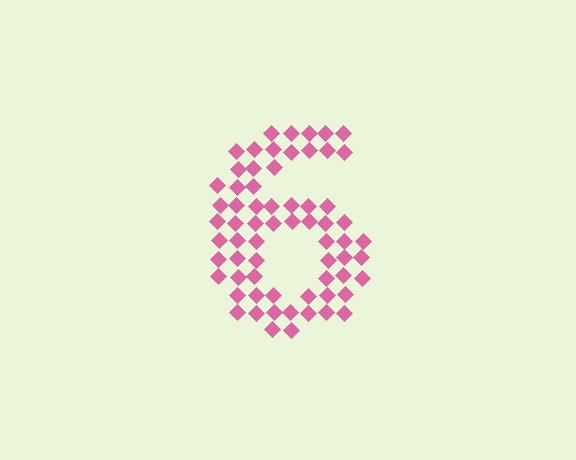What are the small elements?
The small elements are diamonds.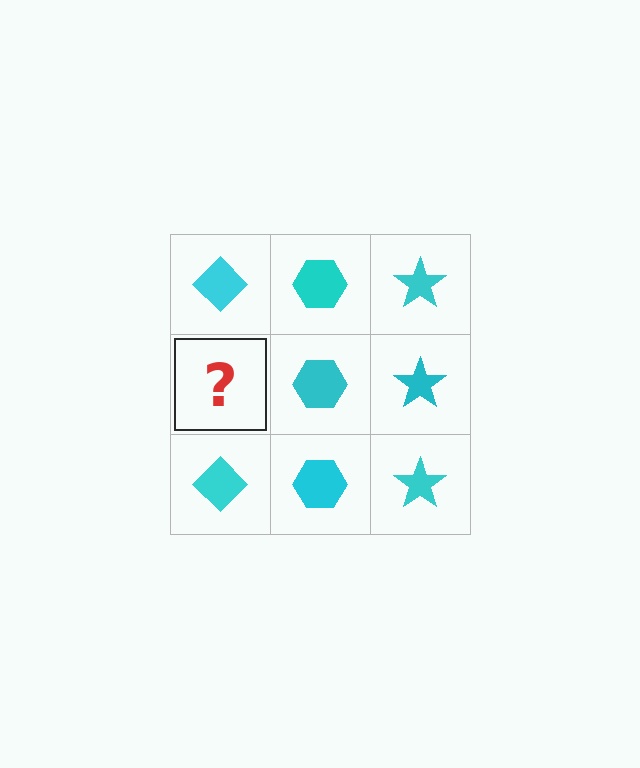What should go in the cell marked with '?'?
The missing cell should contain a cyan diamond.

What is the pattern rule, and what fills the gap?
The rule is that each column has a consistent shape. The gap should be filled with a cyan diamond.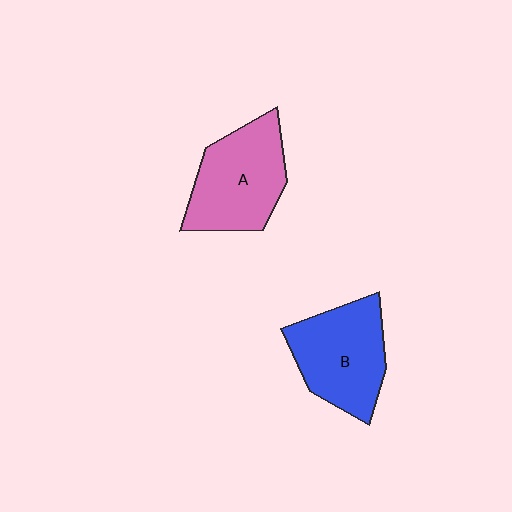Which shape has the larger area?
Shape A (pink).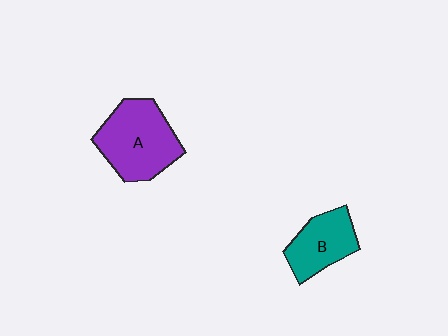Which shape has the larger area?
Shape A (purple).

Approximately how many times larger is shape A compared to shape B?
Approximately 1.5 times.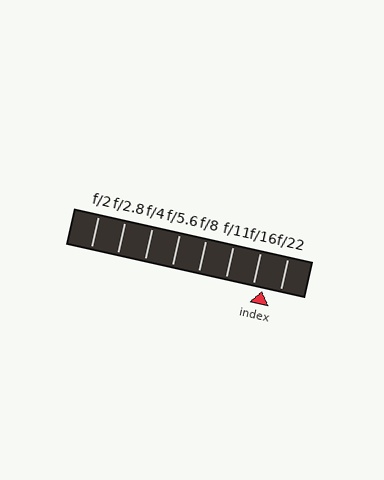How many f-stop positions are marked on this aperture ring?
There are 8 f-stop positions marked.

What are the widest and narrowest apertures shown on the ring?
The widest aperture shown is f/2 and the narrowest is f/22.